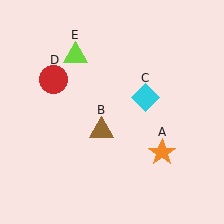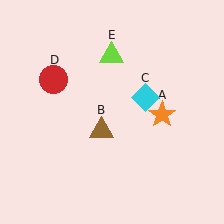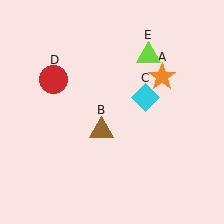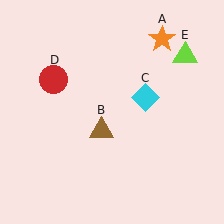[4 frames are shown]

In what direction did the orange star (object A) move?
The orange star (object A) moved up.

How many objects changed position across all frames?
2 objects changed position: orange star (object A), lime triangle (object E).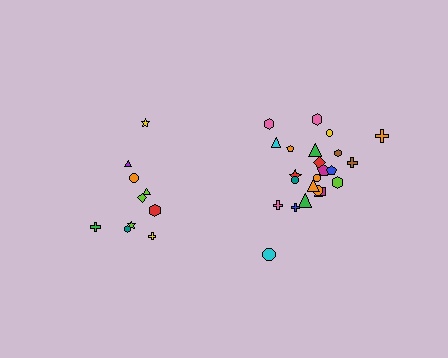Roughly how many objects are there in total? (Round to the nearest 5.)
Roughly 35 objects in total.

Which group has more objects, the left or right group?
The right group.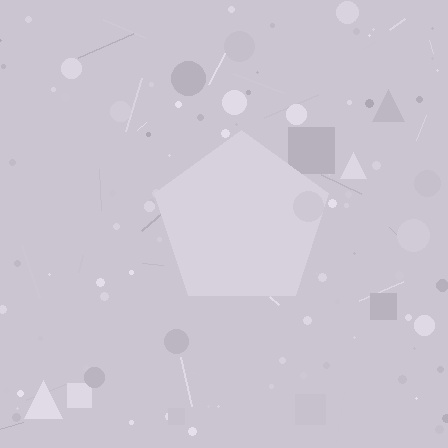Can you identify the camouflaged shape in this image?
The camouflaged shape is a pentagon.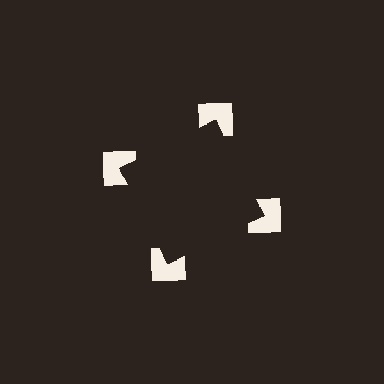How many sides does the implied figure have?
4 sides.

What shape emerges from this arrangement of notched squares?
An illusory square — its edges are inferred from the aligned wedge cuts in the notched squares, not physically drawn.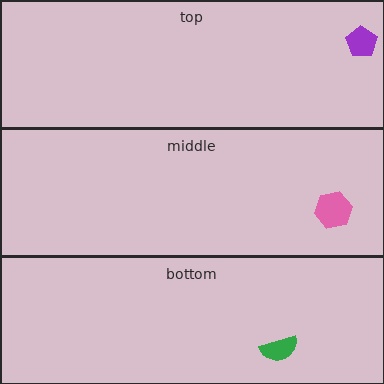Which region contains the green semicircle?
The bottom region.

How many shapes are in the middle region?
1.